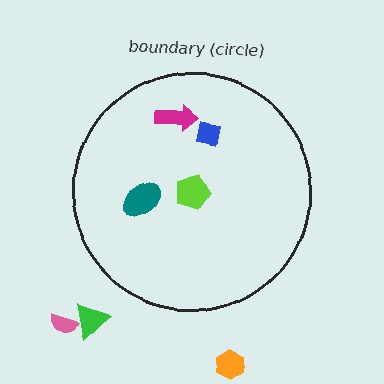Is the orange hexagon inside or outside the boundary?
Outside.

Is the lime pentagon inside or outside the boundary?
Inside.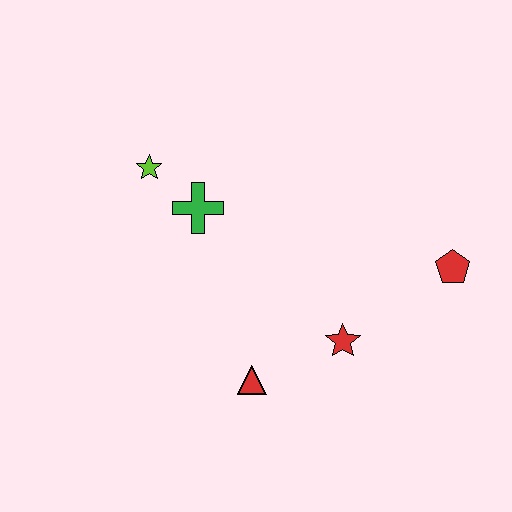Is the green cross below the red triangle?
No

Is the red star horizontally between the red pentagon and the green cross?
Yes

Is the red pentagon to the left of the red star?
No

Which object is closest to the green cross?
The lime star is closest to the green cross.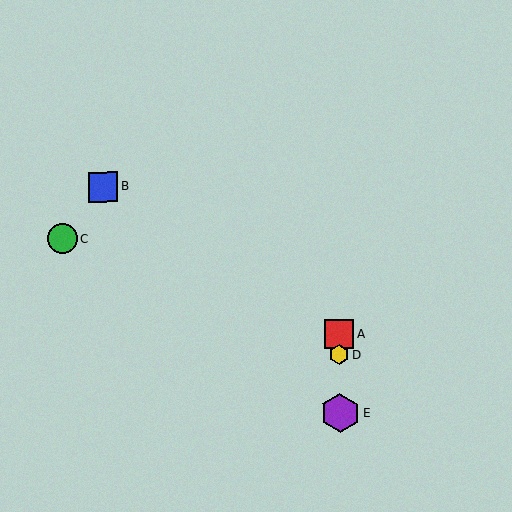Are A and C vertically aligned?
No, A is at x≈339 and C is at x≈62.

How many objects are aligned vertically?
3 objects (A, D, E) are aligned vertically.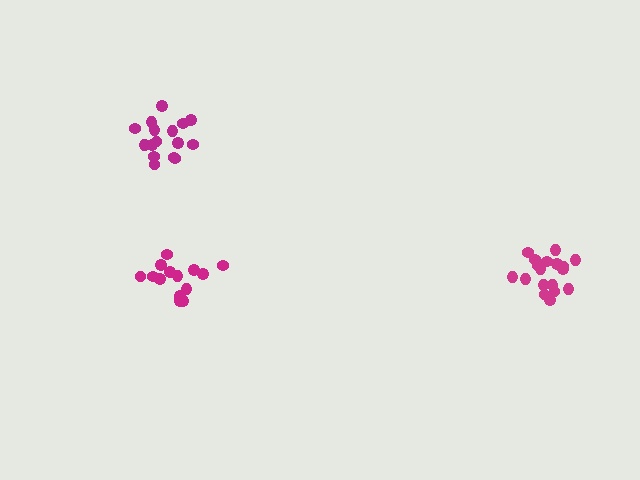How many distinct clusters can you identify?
There are 3 distinct clusters.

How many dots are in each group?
Group 1: 15 dots, Group 2: 16 dots, Group 3: 18 dots (49 total).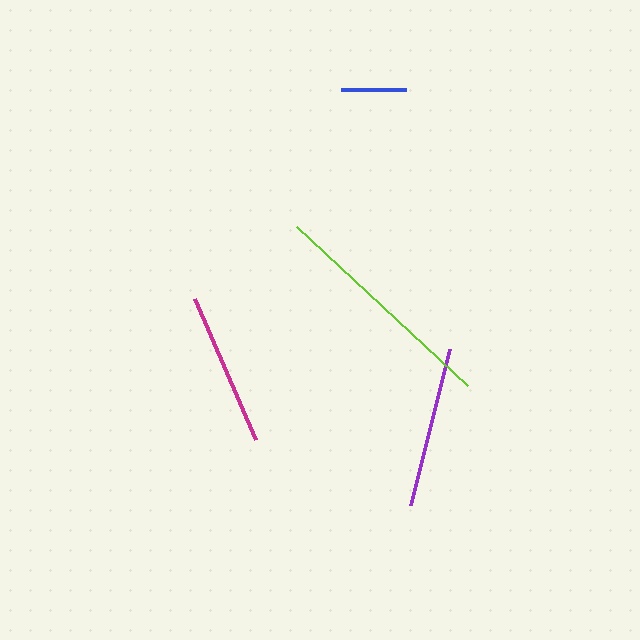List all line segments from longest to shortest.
From longest to shortest: lime, purple, magenta, blue.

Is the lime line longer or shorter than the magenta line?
The lime line is longer than the magenta line.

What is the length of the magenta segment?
The magenta segment is approximately 153 pixels long.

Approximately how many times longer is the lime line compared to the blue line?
The lime line is approximately 3.6 times the length of the blue line.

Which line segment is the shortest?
The blue line is the shortest at approximately 65 pixels.